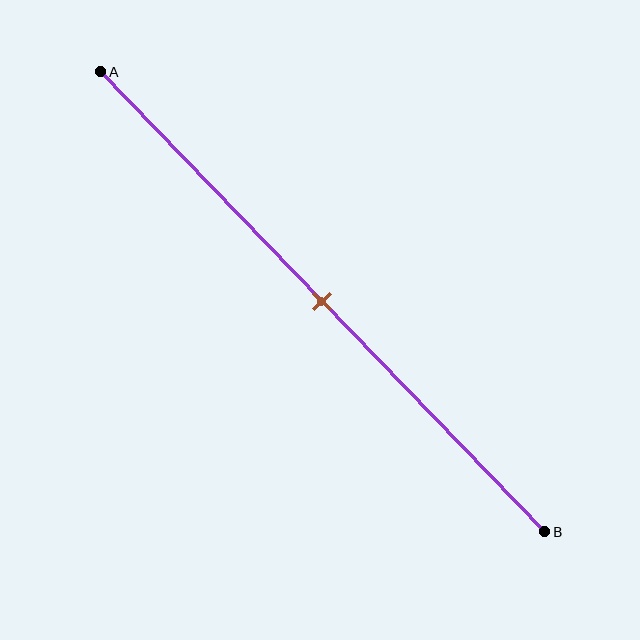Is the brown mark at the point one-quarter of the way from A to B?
No, the mark is at about 50% from A, not at the 25% one-quarter point.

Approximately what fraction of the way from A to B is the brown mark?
The brown mark is approximately 50% of the way from A to B.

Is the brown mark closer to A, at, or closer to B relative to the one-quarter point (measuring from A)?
The brown mark is closer to point B than the one-quarter point of segment AB.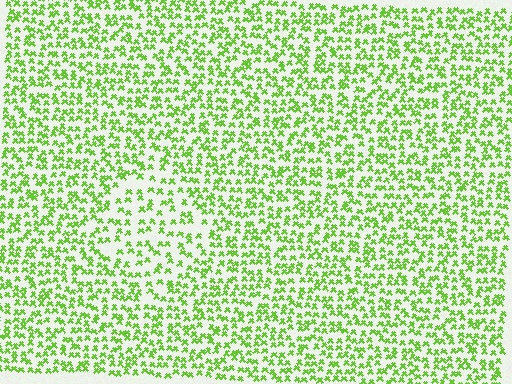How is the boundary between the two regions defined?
The boundary is defined by a change in element density (approximately 1.7x ratio). All elements are the same color, size, and shape.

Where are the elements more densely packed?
The elements are more densely packed outside the diamond boundary.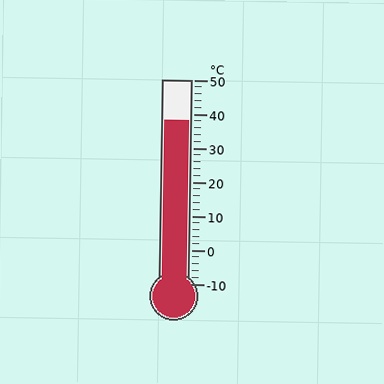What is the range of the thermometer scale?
The thermometer scale ranges from -10°C to 50°C.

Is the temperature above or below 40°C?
The temperature is below 40°C.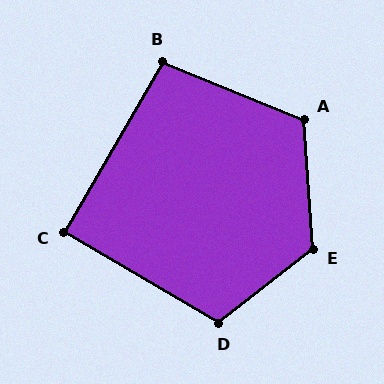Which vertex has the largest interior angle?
E, at approximately 124 degrees.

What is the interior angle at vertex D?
Approximately 111 degrees (obtuse).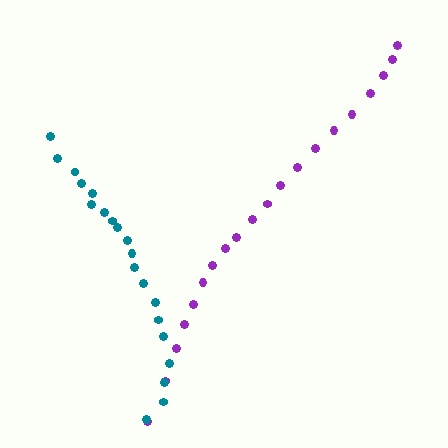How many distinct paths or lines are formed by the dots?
There are 2 distinct paths.